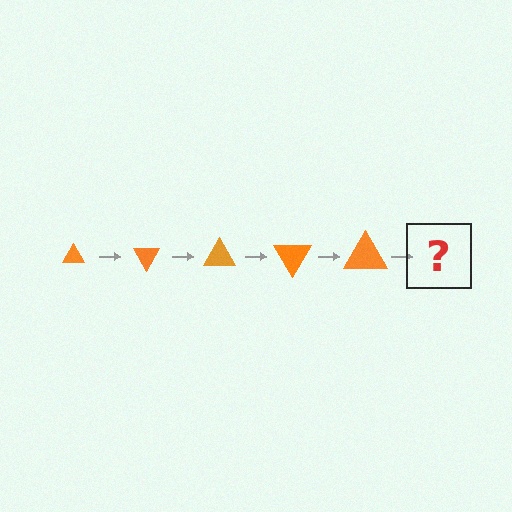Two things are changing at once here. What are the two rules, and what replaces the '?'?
The two rules are that the triangle grows larger each step and it rotates 60 degrees each step. The '?' should be a triangle, larger than the previous one and rotated 300 degrees from the start.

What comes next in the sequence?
The next element should be a triangle, larger than the previous one and rotated 300 degrees from the start.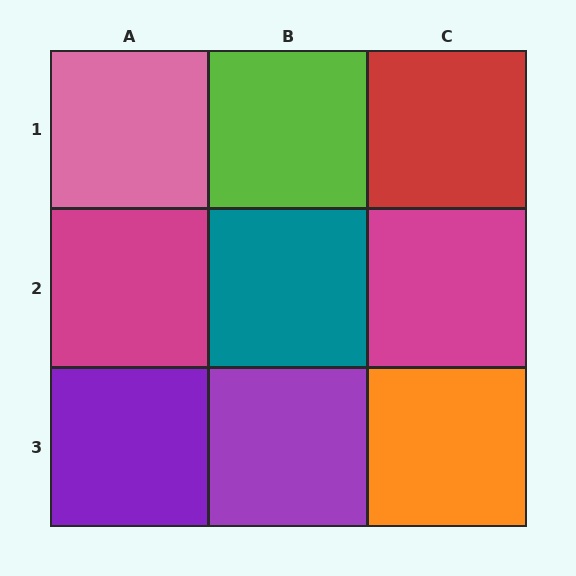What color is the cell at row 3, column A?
Purple.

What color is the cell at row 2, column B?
Teal.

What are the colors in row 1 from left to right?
Pink, lime, red.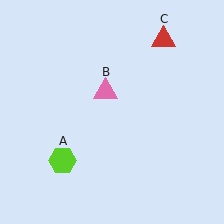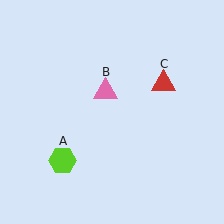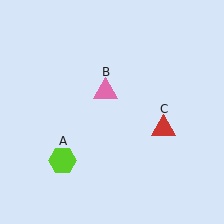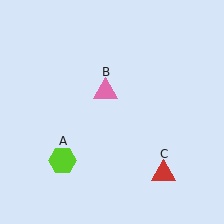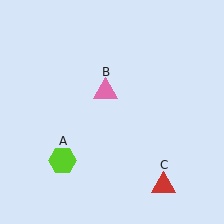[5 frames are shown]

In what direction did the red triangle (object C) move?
The red triangle (object C) moved down.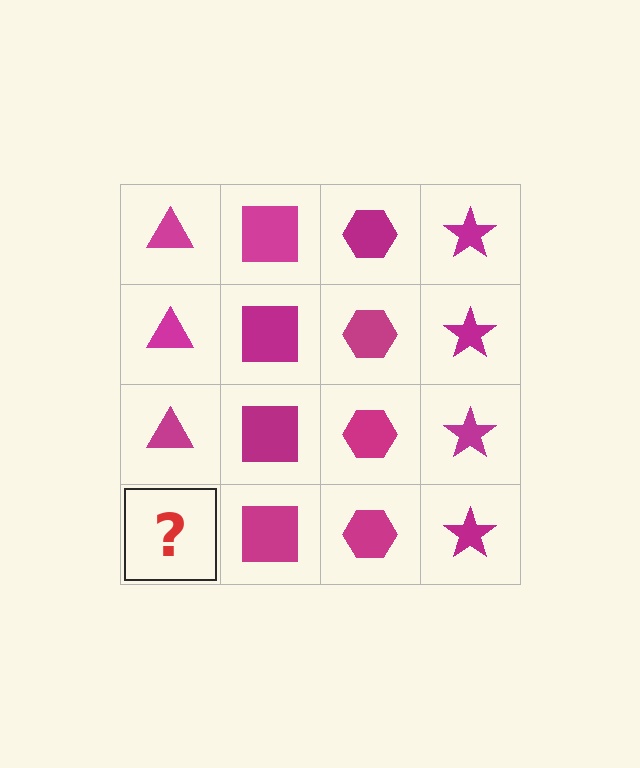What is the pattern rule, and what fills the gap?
The rule is that each column has a consistent shape. The gap should be filled with a magenta triangle.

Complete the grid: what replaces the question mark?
The question mark should be replaced with a magenta triangle.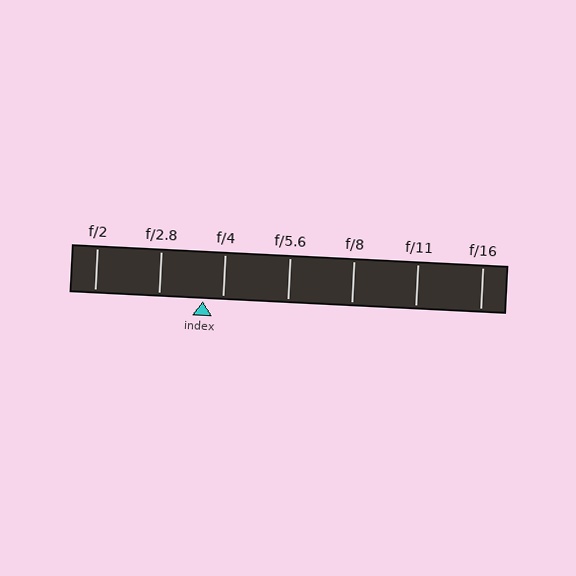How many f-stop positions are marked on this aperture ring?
There are 7 f-stop positions marked.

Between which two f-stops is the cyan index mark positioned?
The index mark is between f/2.8 and f/4.